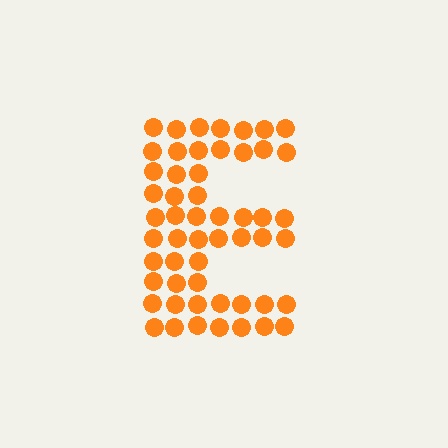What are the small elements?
The small elements are circles.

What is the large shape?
The large shape is the letter E.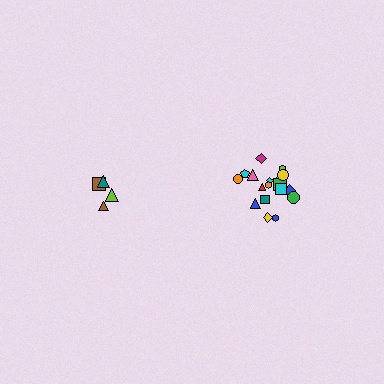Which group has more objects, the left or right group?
The right group.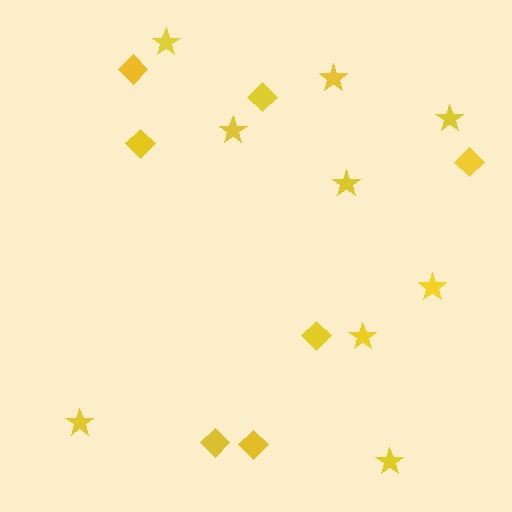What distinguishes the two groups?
There are 2 groups: one group of diamonds (7) and one group of stars (9).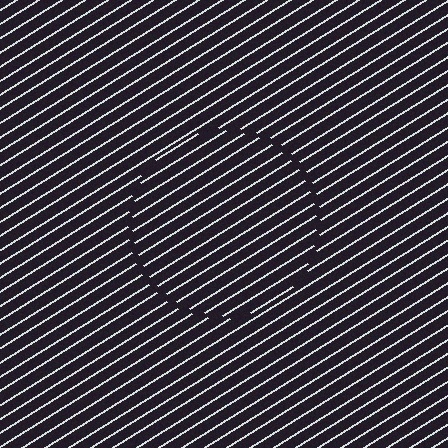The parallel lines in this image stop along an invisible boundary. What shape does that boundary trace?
An illusory circle. The interior of the shape contains the same grating, shifted by half a period — the contour is defined by the phase discontinuity where line-ends from the inner and outer gratings abut.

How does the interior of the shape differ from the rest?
The interior of the shape contains the same grating, shifted by half a period — the contour is defined by the phase discontinuity where line-ends from the inner and outer gratings abut.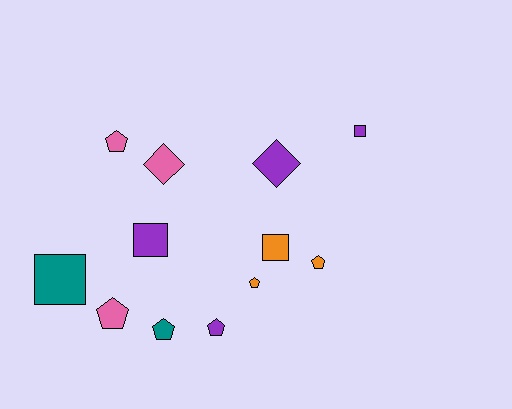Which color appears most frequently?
Purple, with 4 objects.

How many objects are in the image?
There are 12 objects.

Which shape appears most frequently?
Pentagon, with 6 objects.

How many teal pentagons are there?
There is 1 teal pentagon.